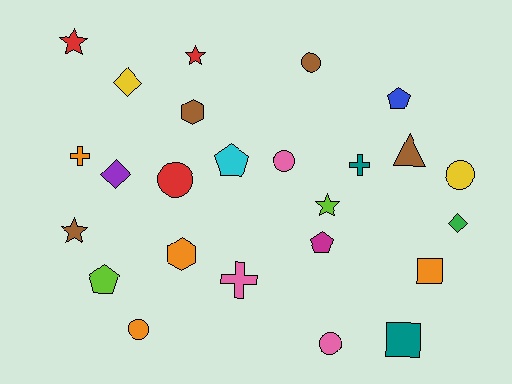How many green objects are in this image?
There is 1 green object.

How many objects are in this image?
There are 25 objects.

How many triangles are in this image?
There is 1 triangle.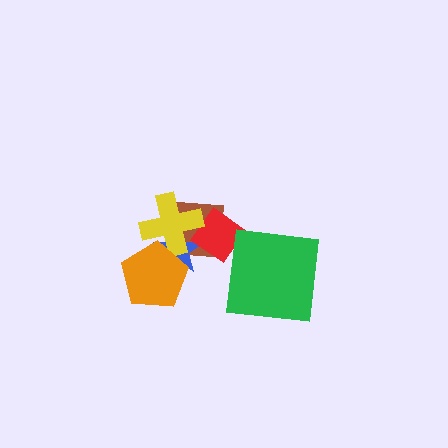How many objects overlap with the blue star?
4 objects overlap with the blue star.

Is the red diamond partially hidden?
Yes, it is partially covered by another shape.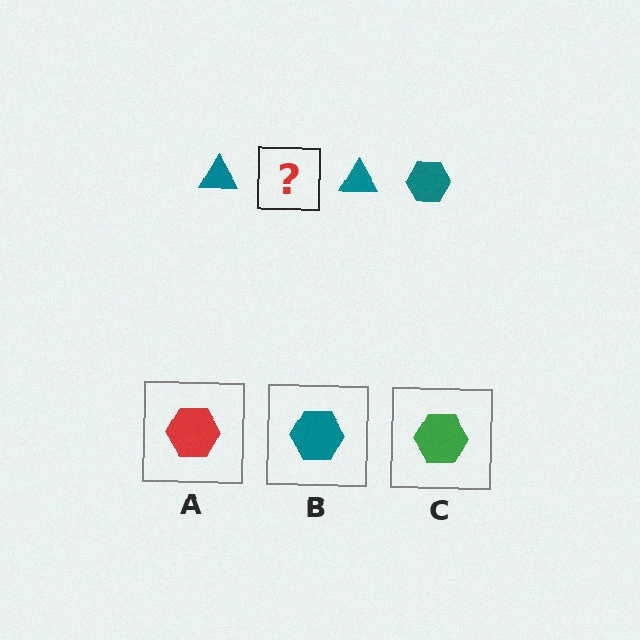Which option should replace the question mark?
Option B.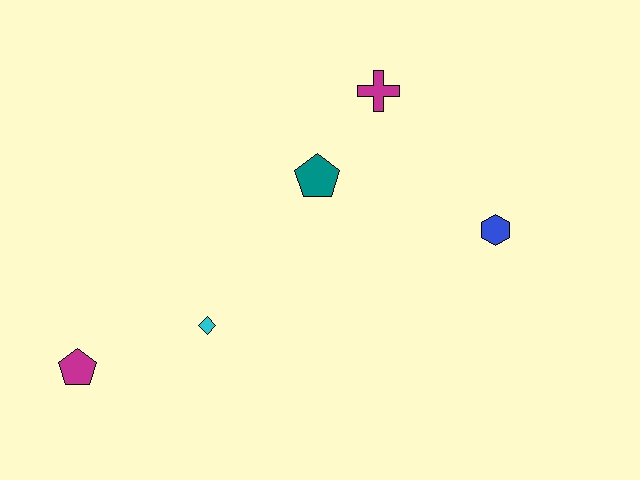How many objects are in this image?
There are 5 objects.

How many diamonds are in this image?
There is 1 diamond.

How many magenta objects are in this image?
There are 2 magenta objects.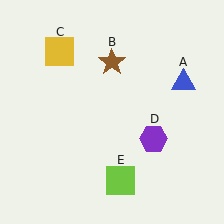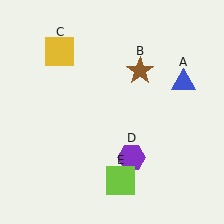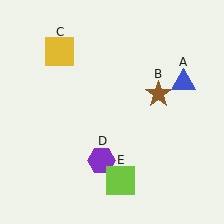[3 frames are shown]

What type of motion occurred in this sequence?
The brown star (object B), purple hexagon (object D) rotated clockwise around the center of the scene.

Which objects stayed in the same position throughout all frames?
Blue triangle (object A) and yellow square (object C) and lime square (object E) remained stationary.